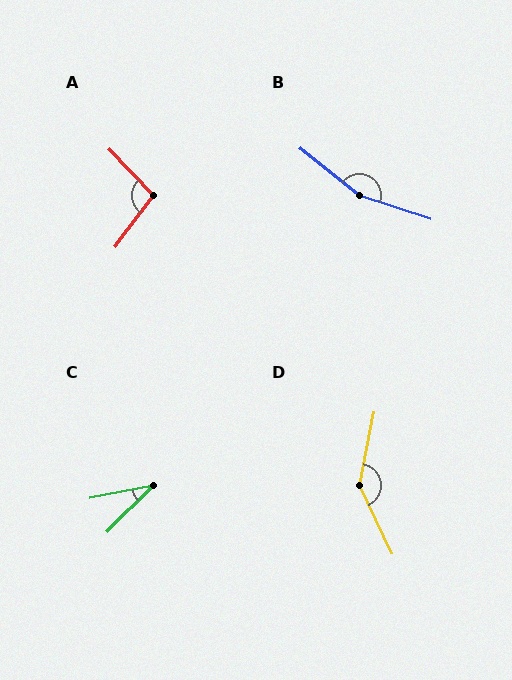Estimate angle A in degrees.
Approximately 99 degrees.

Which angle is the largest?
B, at approximately 160 degrees.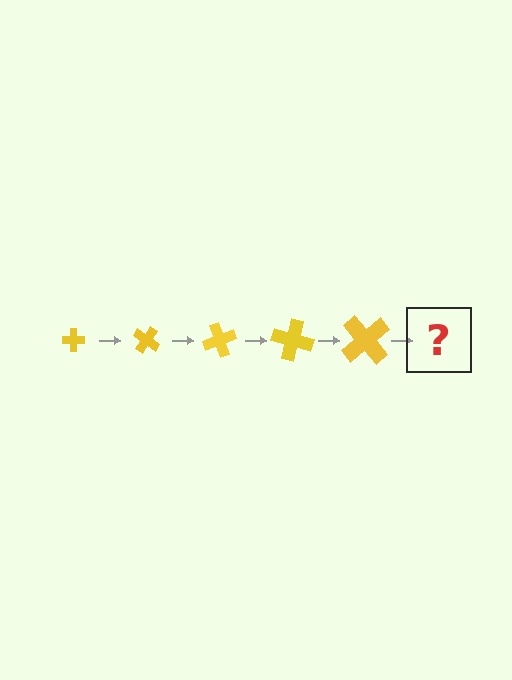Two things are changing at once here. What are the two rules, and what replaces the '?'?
The two rules are that the cross grows larger each step and it rotates 35 degrees each step. The '?' should be a cross, larger than the previous one and rotated 175 degrees from the start.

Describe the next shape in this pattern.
It should be a cross, larger than the previous one and rotated 175 degrees from the start.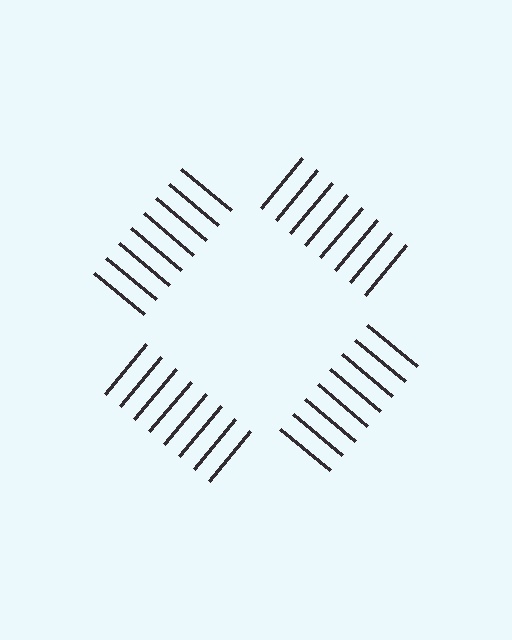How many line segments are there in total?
32 — 8 along each of the 4 edges.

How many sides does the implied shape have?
4 sides — the line-ends trace a square.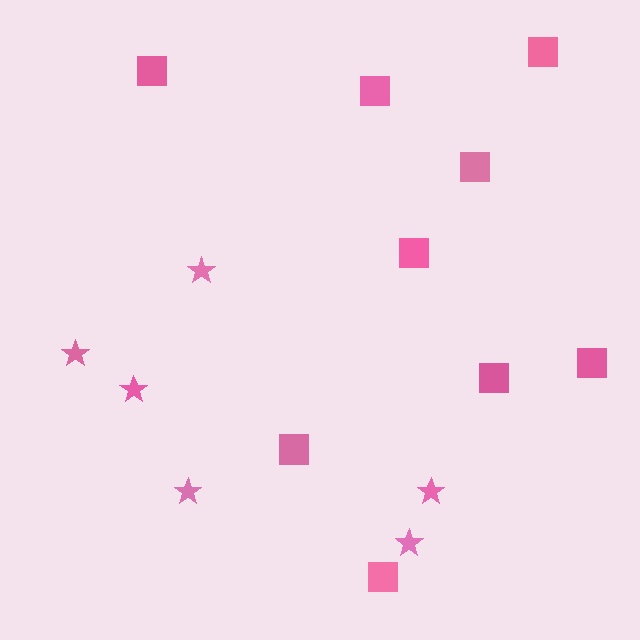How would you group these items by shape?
There are 2 groups: one group of squares (9) and one group of stars (6).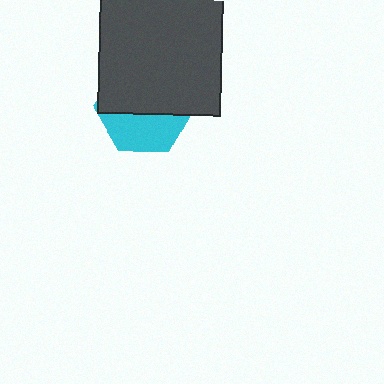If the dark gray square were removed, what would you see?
You would see the complete cyan hexagon.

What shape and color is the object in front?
The object in front is a dark gray square.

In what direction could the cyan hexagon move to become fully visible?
The cyan hexagon could move down. That would shift it out from behind the dark gray square entirely.